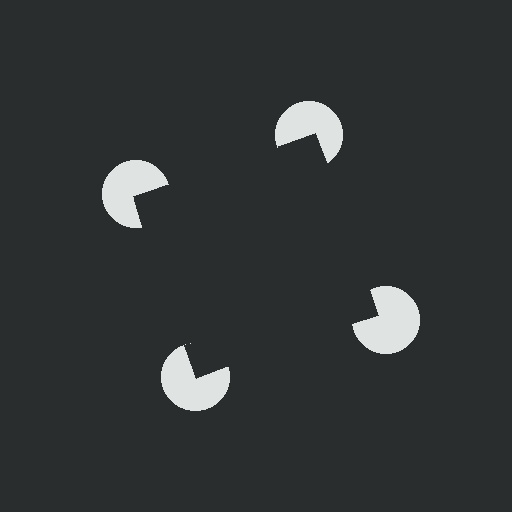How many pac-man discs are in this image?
There are 4 — one at each vertex of the illusory square.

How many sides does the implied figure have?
4 sides.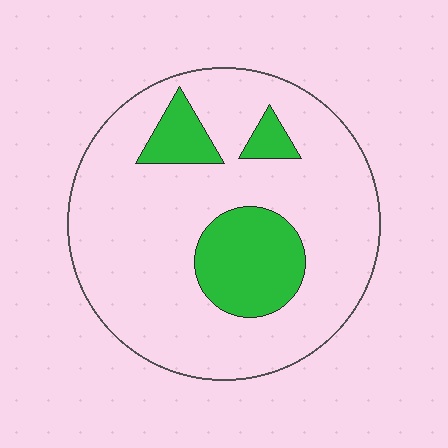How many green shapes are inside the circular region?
3.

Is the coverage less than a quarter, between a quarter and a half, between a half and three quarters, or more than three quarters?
Less than a quarter.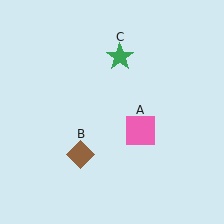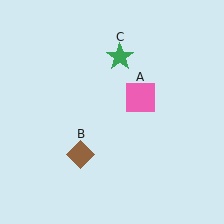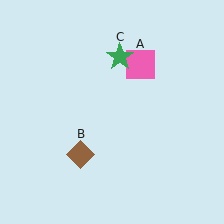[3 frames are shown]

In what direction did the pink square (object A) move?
The pink square (object A) moved up.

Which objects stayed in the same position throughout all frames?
Brown diamond (object B) and green star (object C) remained stationary.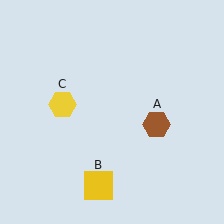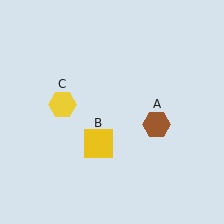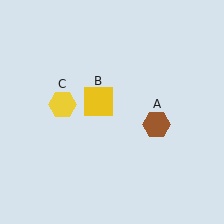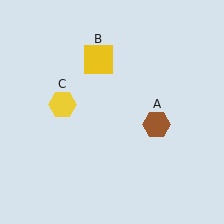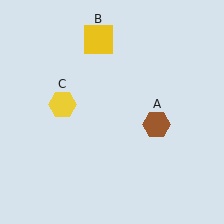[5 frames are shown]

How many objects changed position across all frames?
1 object changed position: yellow square (object B).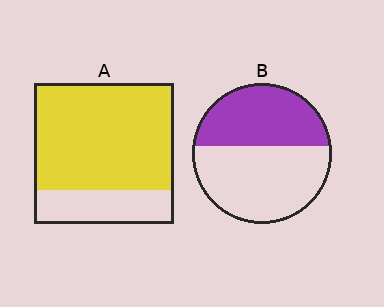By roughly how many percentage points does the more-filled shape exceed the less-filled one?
By roughly 35 percentage points (A over B).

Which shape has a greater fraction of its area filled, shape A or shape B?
Shape A.